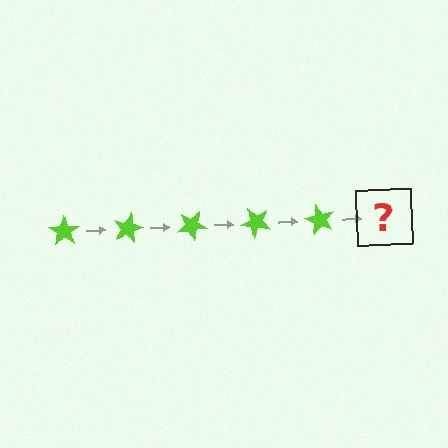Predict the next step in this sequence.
The next step is a lime star rotated 75 degrees.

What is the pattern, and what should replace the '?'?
The pattern is that the star rotates 15 degrees each step. The '?' should be a lime star rotated 75 degrees.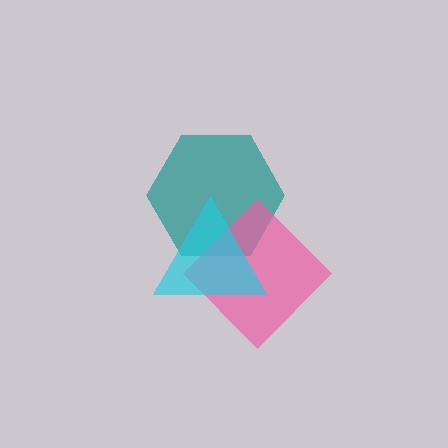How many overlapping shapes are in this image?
There are 3 overlapping shapes in the image.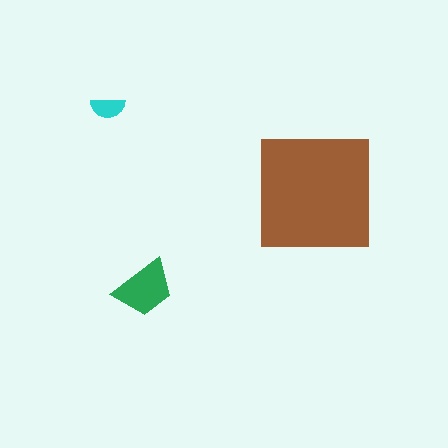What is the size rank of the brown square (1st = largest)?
1st.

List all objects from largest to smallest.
The brown square, the green trapezoid, the cyan semicircle.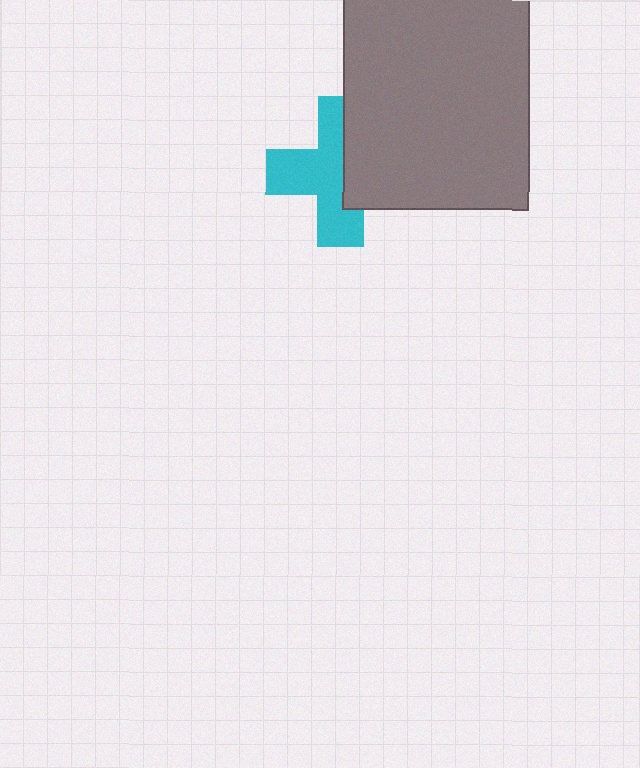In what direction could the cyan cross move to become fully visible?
The cyan cross could move left. That would shift it out from behind the gray rectangle entirely.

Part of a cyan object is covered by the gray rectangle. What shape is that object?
It is a cross.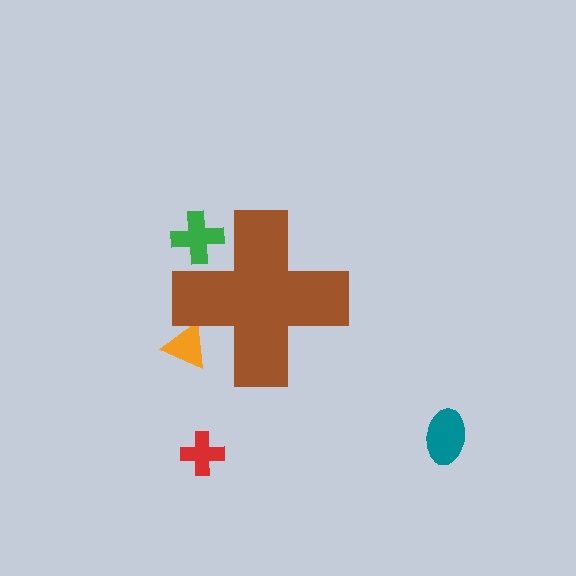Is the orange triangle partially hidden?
Yes, the orange triangle is partially hidden behind the brown cross.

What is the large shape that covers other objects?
A brown cross.